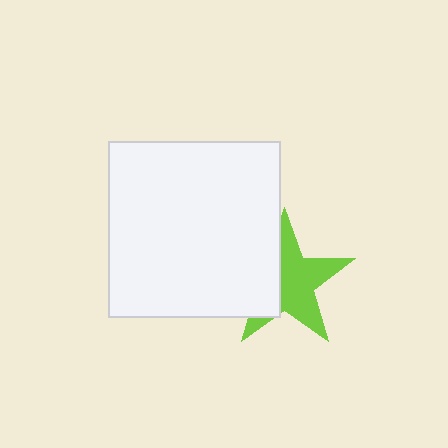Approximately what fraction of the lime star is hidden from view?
Roughly 40% of the lime star is hidden behind the white rectangle.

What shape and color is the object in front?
The object in front is a white rectangle.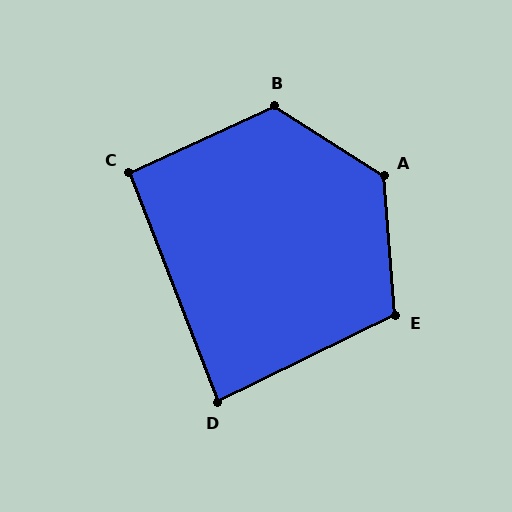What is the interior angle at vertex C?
Approximately 94 degrees (approximately right).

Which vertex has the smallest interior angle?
D, at approximately 85 degrees.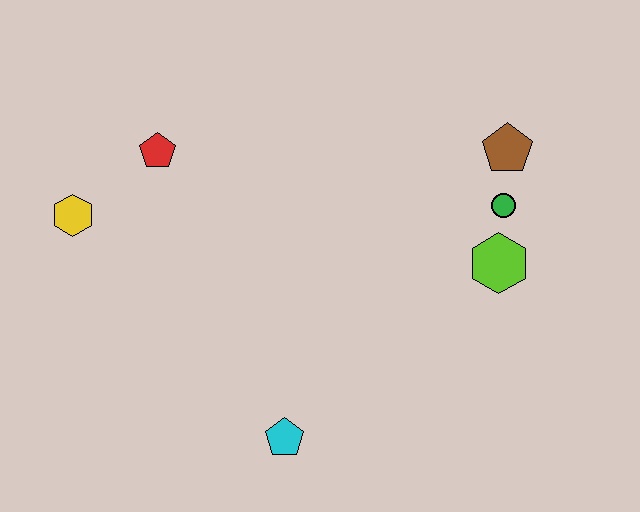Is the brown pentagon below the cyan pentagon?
No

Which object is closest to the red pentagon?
The yellow hexagon is closest to the red pentagon.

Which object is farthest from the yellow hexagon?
The brown pentagon is farthest from the yellow hexagon.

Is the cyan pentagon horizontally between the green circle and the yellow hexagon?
Yes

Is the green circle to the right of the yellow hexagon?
Yes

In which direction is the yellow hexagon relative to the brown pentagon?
The yellow hexagon is to the left of the brown pentagon.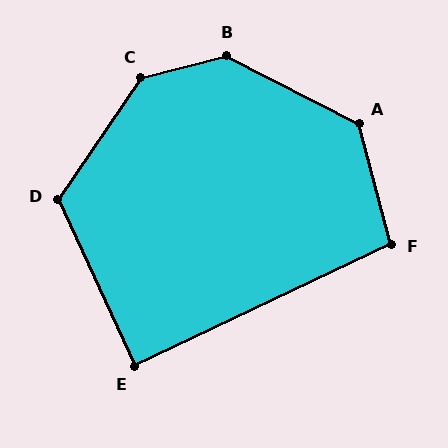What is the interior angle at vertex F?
Approximately 101 degrees (obtuse).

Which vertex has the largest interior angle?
C, at approximately 139 degrees.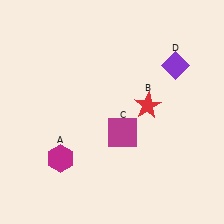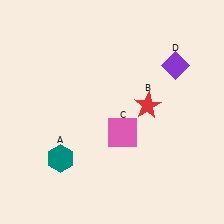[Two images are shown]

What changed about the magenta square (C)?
In Image 1, C is magenta. In Image 2, it changed to pink.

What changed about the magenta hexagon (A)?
In Image 1, A is magenta. In Image 2, it changed to teal.